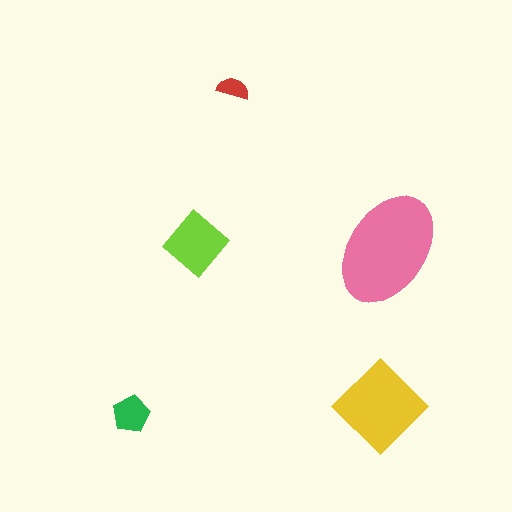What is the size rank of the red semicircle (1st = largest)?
5th.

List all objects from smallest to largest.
The red semicircle, the green pentagon, the lime diamond, the yellow diamond, the pink ellipse.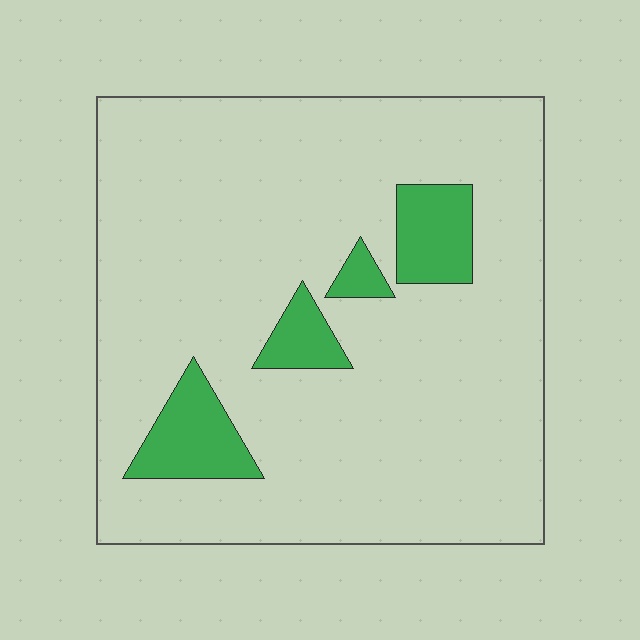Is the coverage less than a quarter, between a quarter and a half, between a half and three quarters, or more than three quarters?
Less than a quarter.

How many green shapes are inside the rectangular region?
4.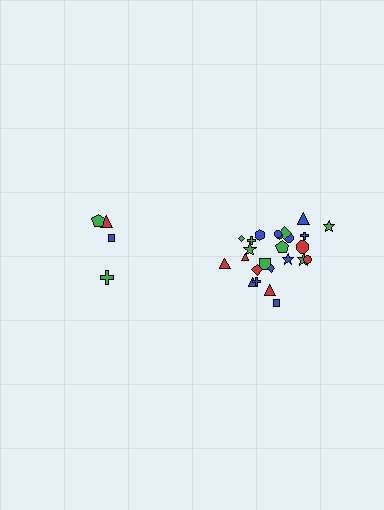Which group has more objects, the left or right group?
The right group.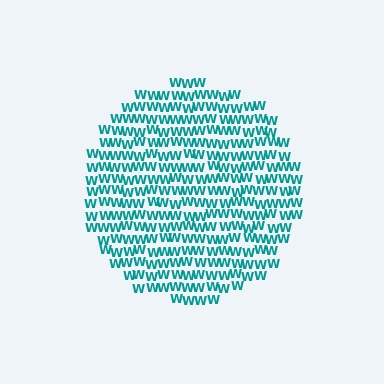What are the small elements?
The small elements are letter W's.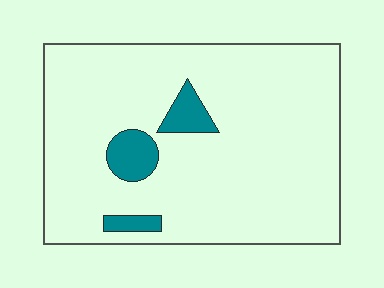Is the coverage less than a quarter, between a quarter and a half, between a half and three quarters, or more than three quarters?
Less than a quarter.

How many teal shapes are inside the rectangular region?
3.